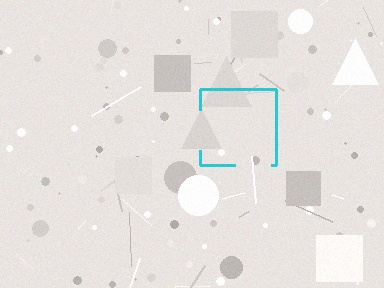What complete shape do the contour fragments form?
The contour fragments form a square.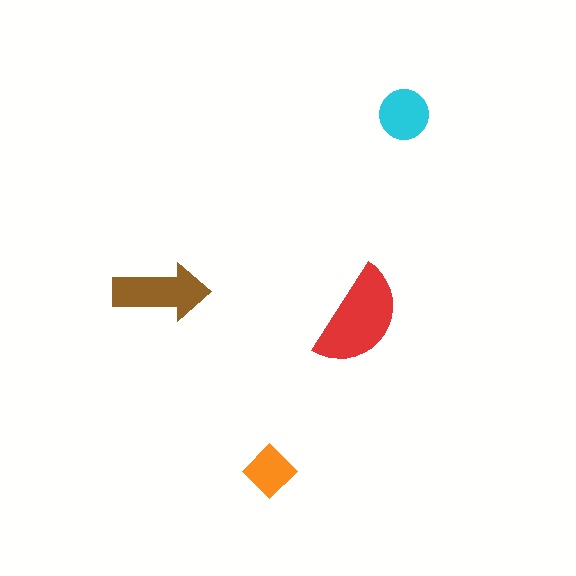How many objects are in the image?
There are 4 objects in the image.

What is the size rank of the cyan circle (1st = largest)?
3rd.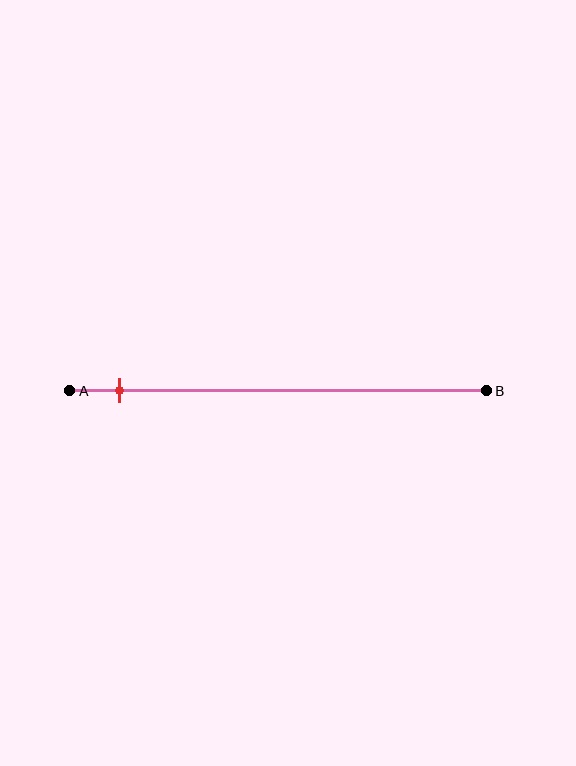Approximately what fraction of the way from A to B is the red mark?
The red mark is approximately 10% of the way from A to B.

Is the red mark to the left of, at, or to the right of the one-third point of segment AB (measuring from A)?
The red mark is to the left of the one-third point of segment AB.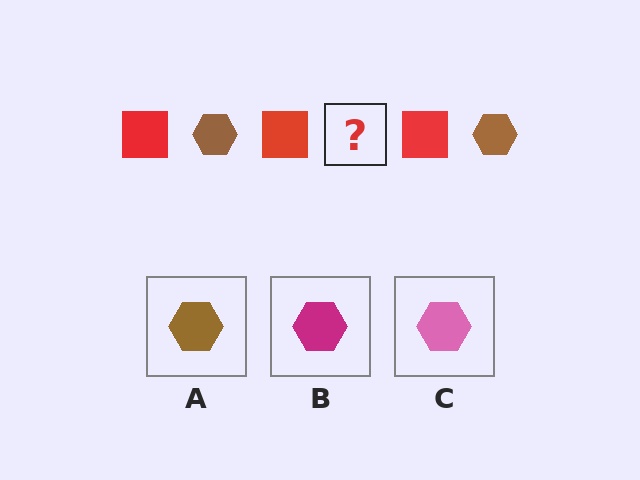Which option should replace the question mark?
Option A.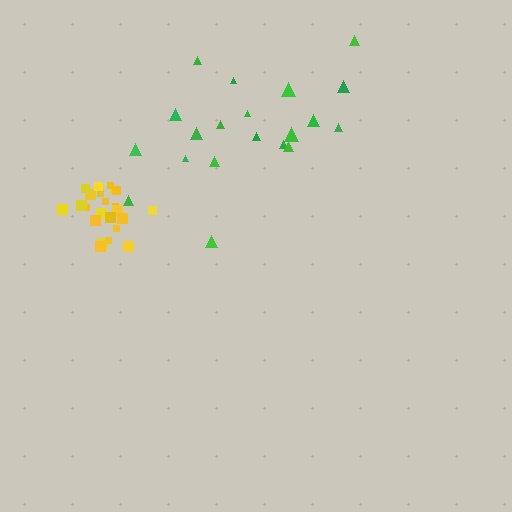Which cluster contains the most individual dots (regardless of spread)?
Yellow (23).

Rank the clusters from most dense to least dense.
yellow, green.